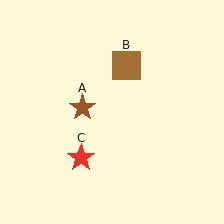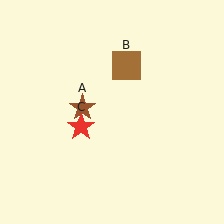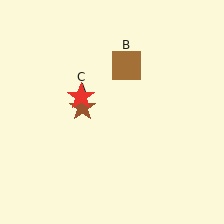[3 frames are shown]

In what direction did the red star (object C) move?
The red star (object C) moved up.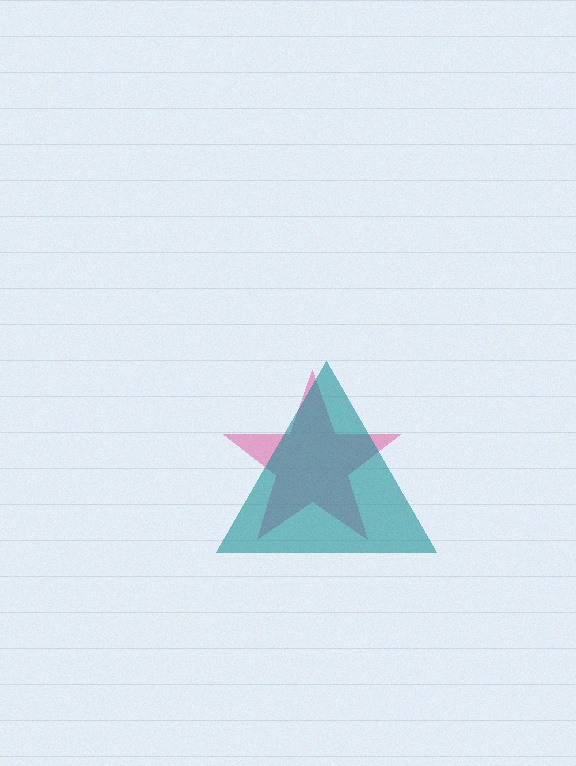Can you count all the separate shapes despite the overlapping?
Yes, there are 2 separate shapes.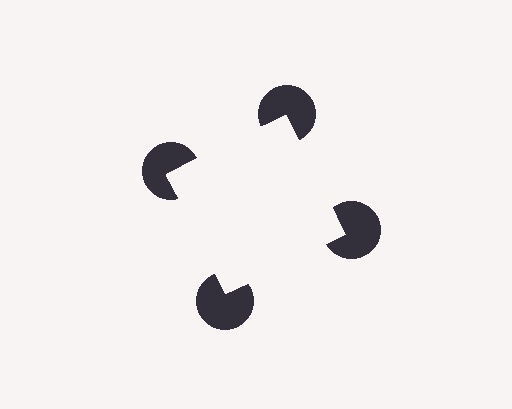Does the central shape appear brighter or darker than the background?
It typically appears slightly brighter than the background, even though no actual brightness change is drawn.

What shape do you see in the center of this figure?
An illusory square — its edges are inferred from the aligned wedge cuts in the pac-man discs, not physically drawn.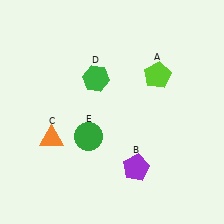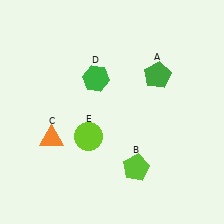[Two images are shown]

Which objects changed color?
A changed from lime to green. B changed from purple to lime. E changed from green to lime.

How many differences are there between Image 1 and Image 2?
There are 3 differences between the two images.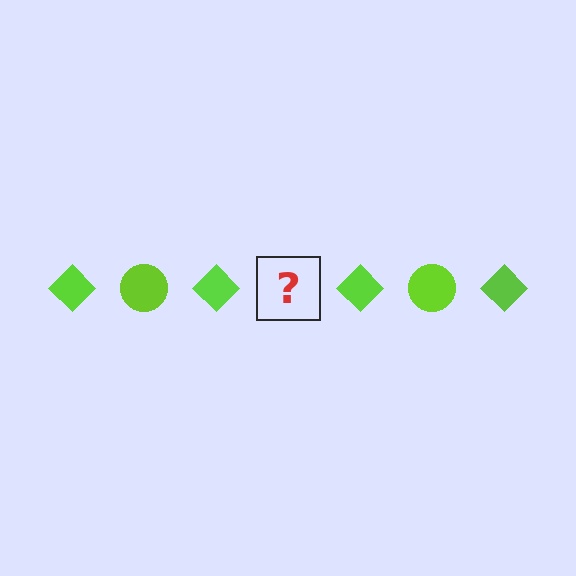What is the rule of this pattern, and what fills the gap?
The rule is that the pattern cycles through diamond, circle shapes in lime. The gap should be filled with a lime circle.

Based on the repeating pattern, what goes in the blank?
The blank should be a lime circle.